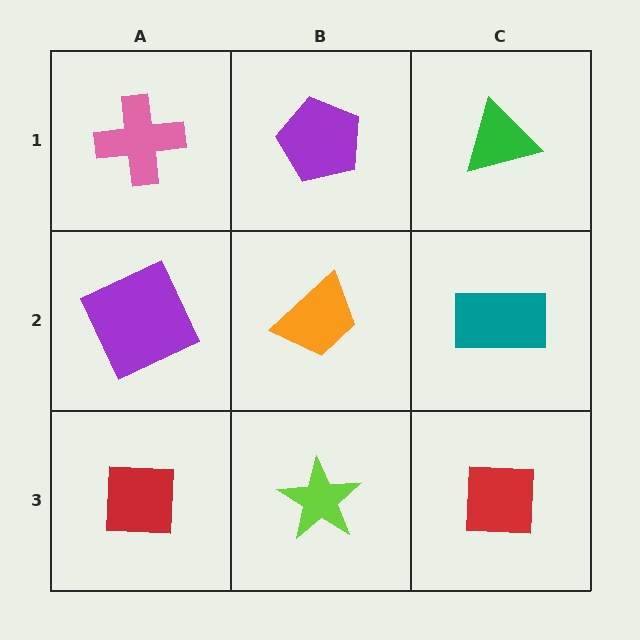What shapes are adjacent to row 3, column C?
A teal rectangle (row 2, column C), a lime star (row 3, column B).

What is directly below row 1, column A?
A purple square.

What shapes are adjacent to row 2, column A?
A pink cross (row 1, column A), a red square (row 3, column A), an orange trapezoid (row 2, column B).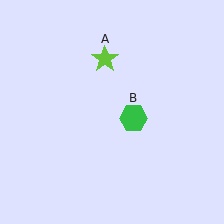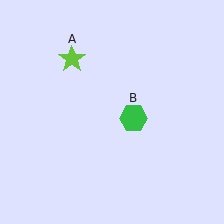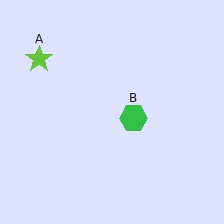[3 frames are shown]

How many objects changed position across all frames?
1 object changed position: lime star (object A).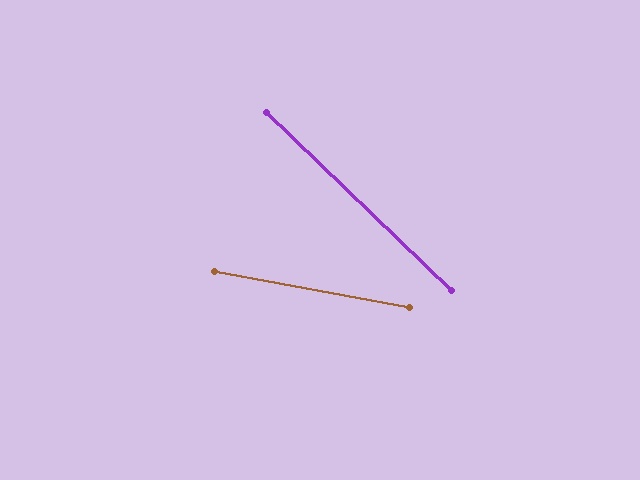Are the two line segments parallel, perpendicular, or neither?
Neither parallel nor perpendicular — they differ by about 33°.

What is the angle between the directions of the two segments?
Approximately 33 degrees.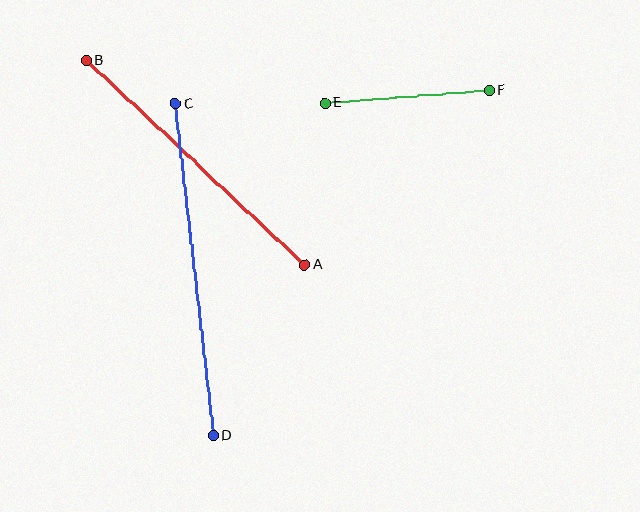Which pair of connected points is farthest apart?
Points C and D are farthest apart.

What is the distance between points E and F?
The distance is approximately 166 pixels.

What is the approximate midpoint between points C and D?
The midpoint is at approximately (194, 270) pixels.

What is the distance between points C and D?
The distance is approximately 334 pixels.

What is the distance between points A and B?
The distance is approximately 300 pixels.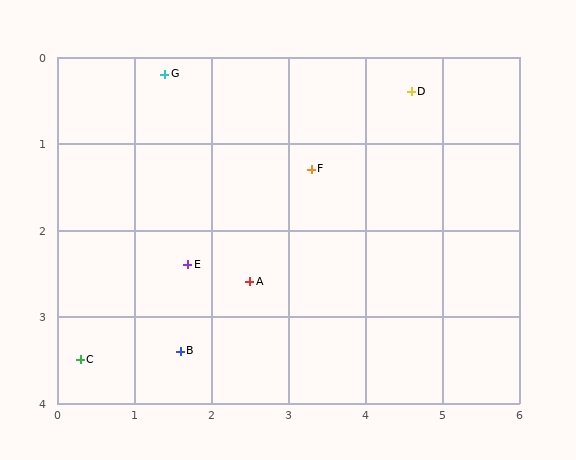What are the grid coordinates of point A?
Point A is at approximately (2.5, 2.6).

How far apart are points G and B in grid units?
Points G and B are about 3.2 grid units apart.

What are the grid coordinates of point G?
Point G is at approximately (1.4, 0.2).